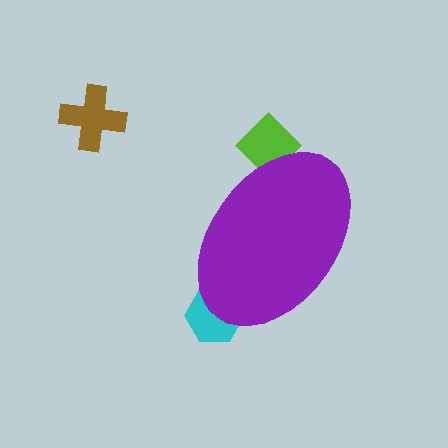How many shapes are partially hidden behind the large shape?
2 shapes are partially hidden.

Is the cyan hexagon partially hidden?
Yes, the cyan hexagon is partially hidden behind the purple ellipse.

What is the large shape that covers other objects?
A purple ellipse.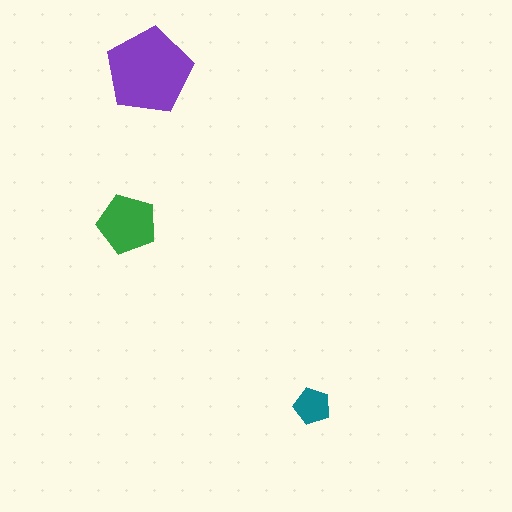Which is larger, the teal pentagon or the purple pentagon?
The purple one.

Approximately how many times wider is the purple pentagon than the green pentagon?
About 1.5 times wider.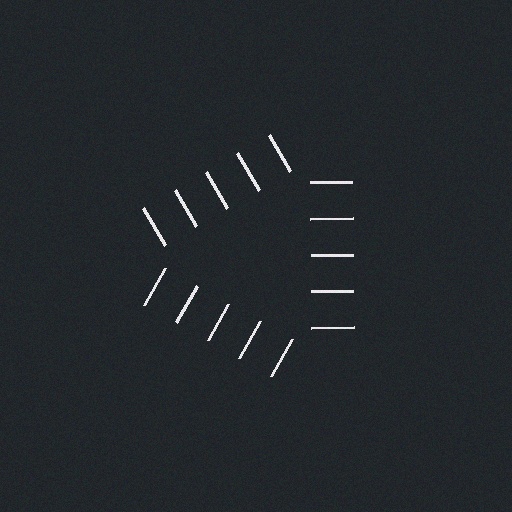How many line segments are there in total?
15 — 5 along each of the 3 edges.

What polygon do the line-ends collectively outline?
An illusory triangle — the line segments terminate on its edges but no continuous stroke is drawn.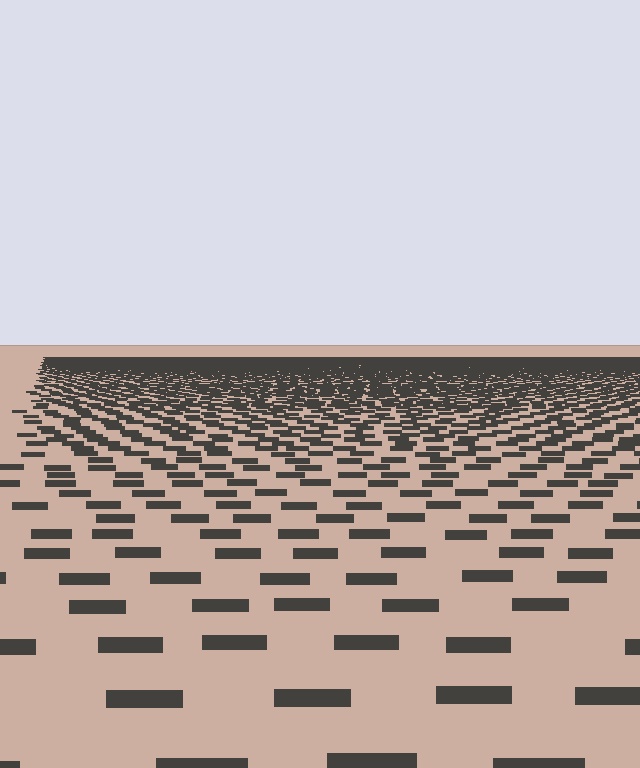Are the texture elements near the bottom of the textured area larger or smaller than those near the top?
Larger. Near the bottom, elements are closer to the viewer and appear at a bigger on-screen size.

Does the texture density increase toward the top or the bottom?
Density increases toward the top.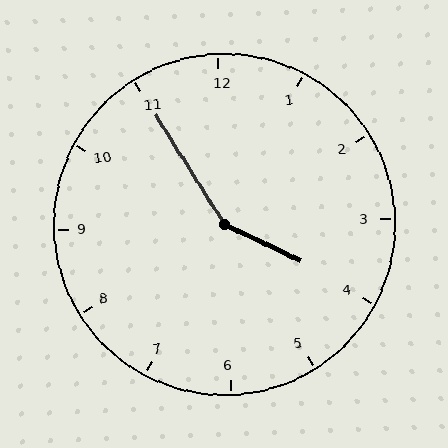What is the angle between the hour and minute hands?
Approximately 148 degrees.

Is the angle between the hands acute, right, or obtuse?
It is obtuse.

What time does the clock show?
3:55.